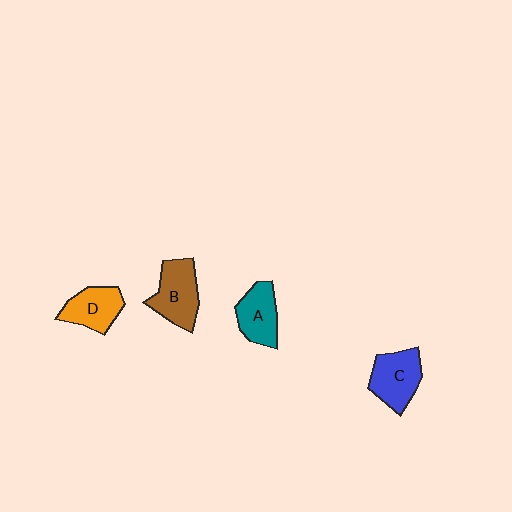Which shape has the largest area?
Shape B (brown).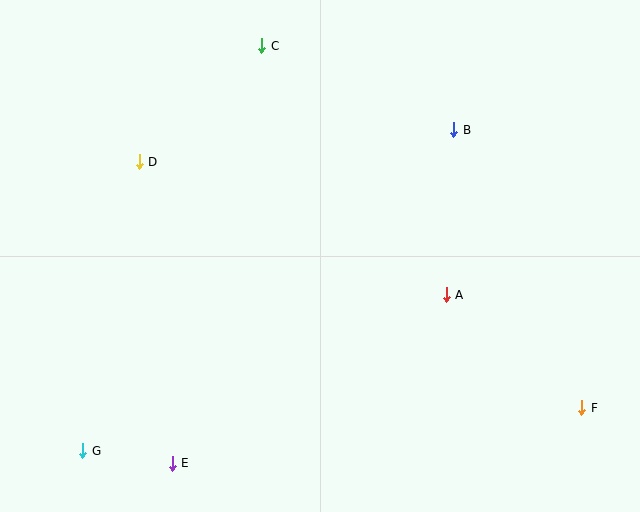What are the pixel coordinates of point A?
Point A is at (446, 295).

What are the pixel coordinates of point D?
Point D is at (139, 162).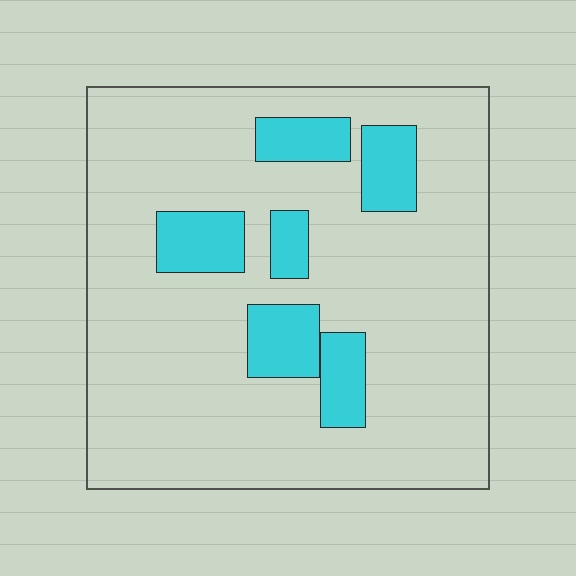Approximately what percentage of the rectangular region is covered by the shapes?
Approximately 15%.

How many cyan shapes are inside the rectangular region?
6.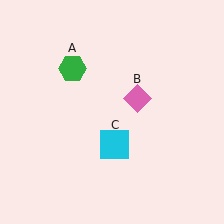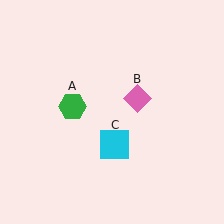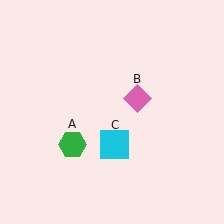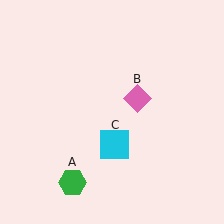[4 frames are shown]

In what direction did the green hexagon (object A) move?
The green hexagon (object A) moved down.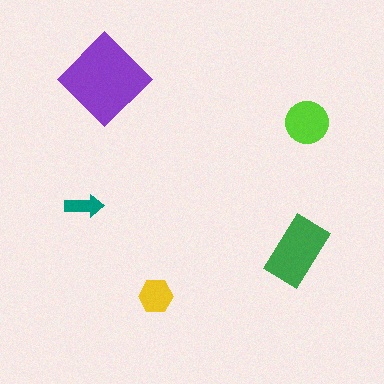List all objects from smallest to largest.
The teal arrow, the yellow hexagon, the lime circle, the green rectangle, the purple diamond.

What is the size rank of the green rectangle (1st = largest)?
2nd.